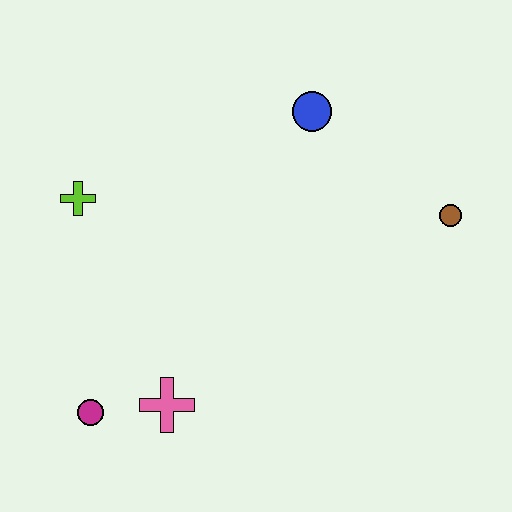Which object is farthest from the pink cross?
The brown circle is farthest from the pink cross.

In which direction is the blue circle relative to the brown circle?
The blue circle is to the left of the brown circle.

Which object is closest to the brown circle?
The blue circle is closest to the brown circle.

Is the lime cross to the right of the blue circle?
No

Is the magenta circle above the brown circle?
No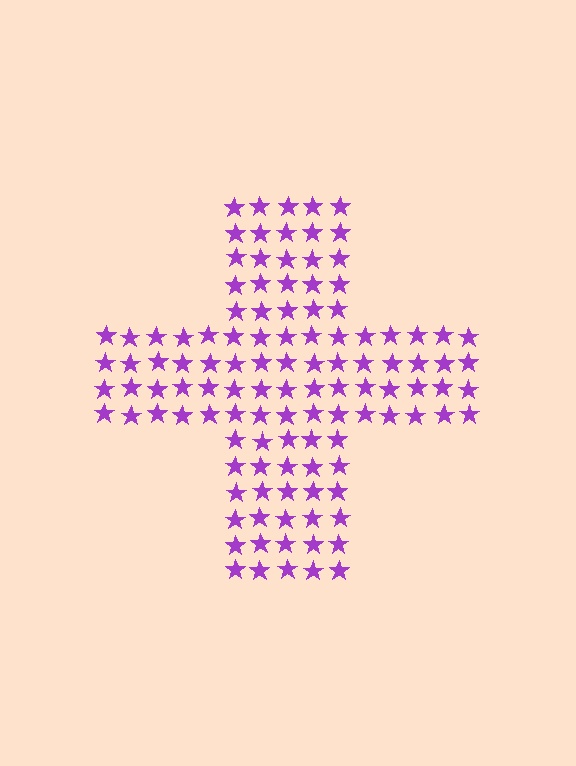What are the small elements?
The small elements are stars.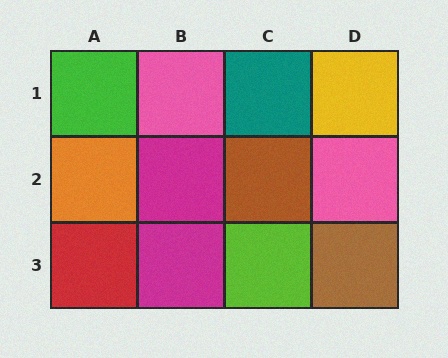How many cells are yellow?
1 cell is yellow.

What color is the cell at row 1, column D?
Yellow.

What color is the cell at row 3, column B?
Magenta.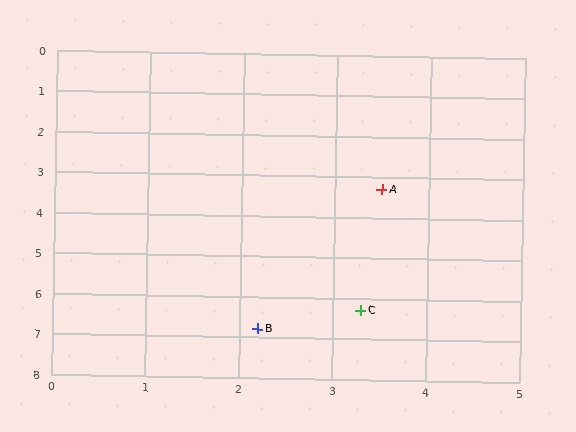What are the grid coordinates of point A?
Point A is at approximately (3.5, 3.3).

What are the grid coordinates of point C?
Point C is at approximately (3.3, 6.3).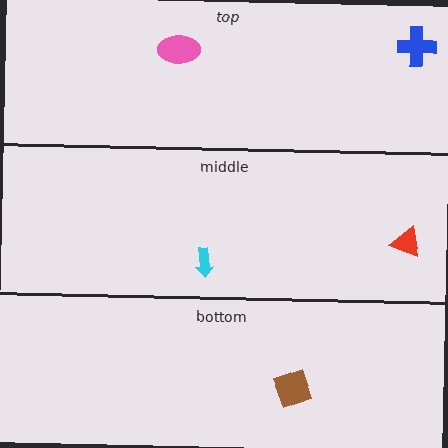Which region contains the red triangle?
The middle region.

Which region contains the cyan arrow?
The middle region.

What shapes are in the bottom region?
The brown square.